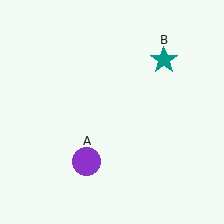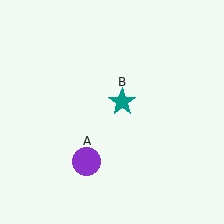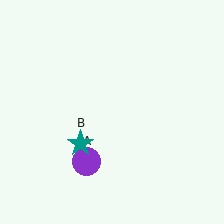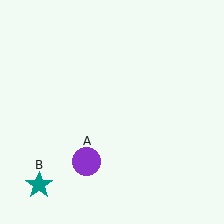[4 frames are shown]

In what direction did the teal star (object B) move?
The teal star (object B) moved down and to the left.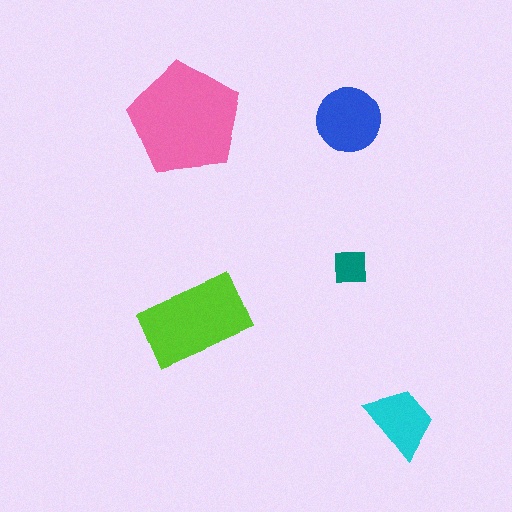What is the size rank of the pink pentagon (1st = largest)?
1st.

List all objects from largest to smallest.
The pink pentagon, the lime rectangle, the blue circle, the cyan trapezoid, the teal square.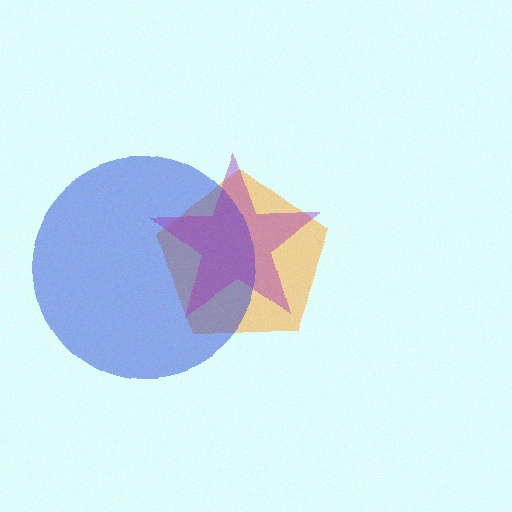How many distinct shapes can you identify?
There are 3 distinct shapes: an orange pentagon, a blue circle, a purple star.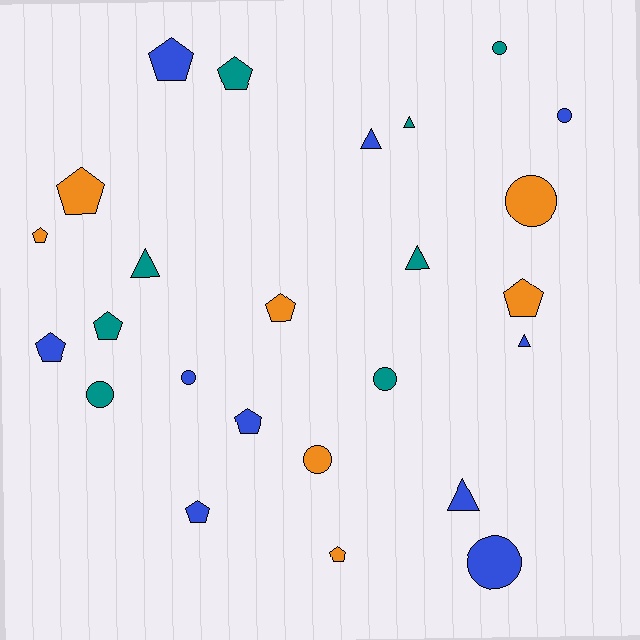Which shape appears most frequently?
Pentagon, with 11 objects.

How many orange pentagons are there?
There are 5 orange pentagons.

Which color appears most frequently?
Blue, with 10 objects.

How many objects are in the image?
There are 25 objects.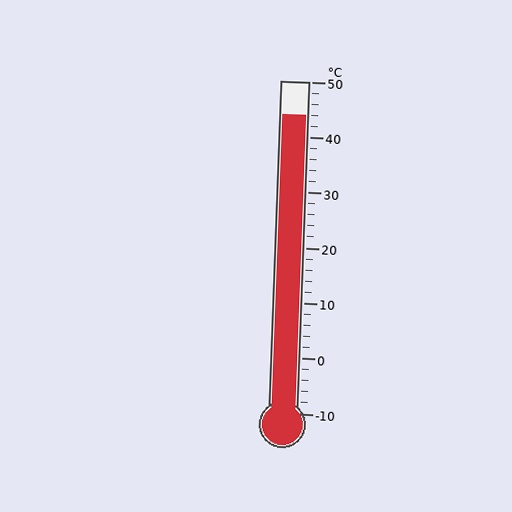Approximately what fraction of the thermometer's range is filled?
The thermometer is filled to approximately 90% of its range.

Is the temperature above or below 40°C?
The temperature is above 40°C.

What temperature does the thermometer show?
The thermometer shows approximately 44°C.